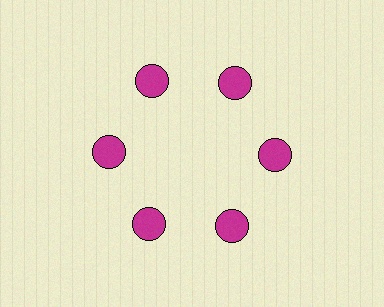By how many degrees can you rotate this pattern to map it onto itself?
The pattern maps onto itself every 60 degrees of rotation.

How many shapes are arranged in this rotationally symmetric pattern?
There are 6 shapes, arranged in 6 groups of 1.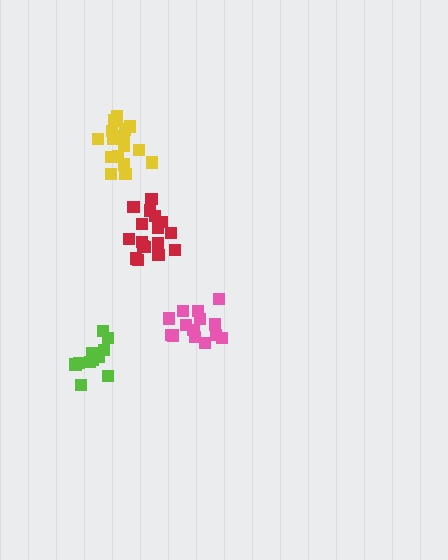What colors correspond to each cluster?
The clusters are colored: lime, pink, yellow, red.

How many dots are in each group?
Group 1: 11 dots, Group 2: 14 dots, Group 3: 16 dots, Group 4: 17 dots (58 total).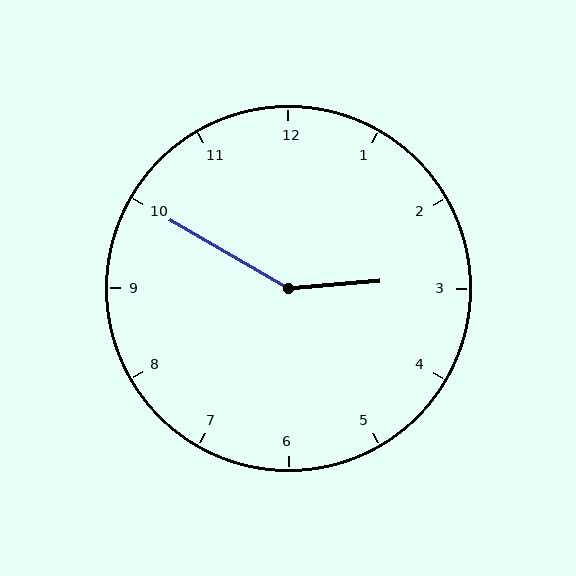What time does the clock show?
2:50.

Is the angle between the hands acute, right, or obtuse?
It is obtuse.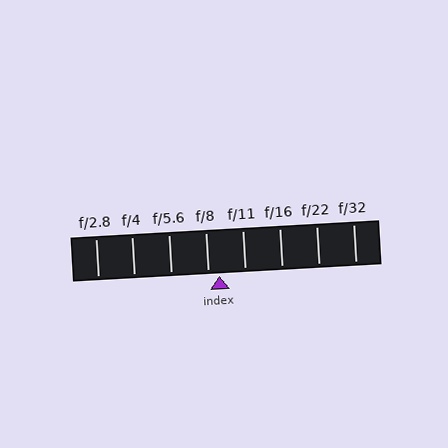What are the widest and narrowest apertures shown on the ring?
The widest aperture shown is f/2.8 and the narrowest is f/32.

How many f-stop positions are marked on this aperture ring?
There are 8 f-stop positions marked.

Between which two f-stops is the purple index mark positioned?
The index mark is between f/8 and f/11.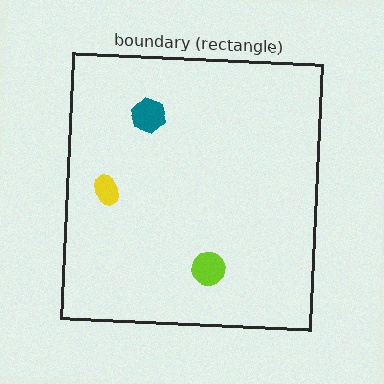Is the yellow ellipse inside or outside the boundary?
Inside.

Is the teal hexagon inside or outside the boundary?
Inside.